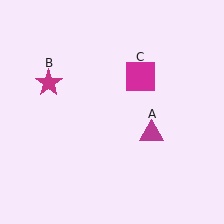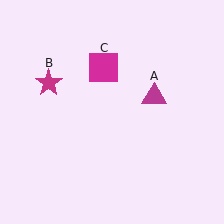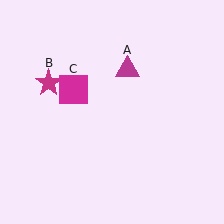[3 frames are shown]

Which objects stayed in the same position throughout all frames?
Magenta star (object B) remained stationary.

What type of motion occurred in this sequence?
The magenta triangle (object A), magenta square (object C) rotated counterclockwise around the center of the scene.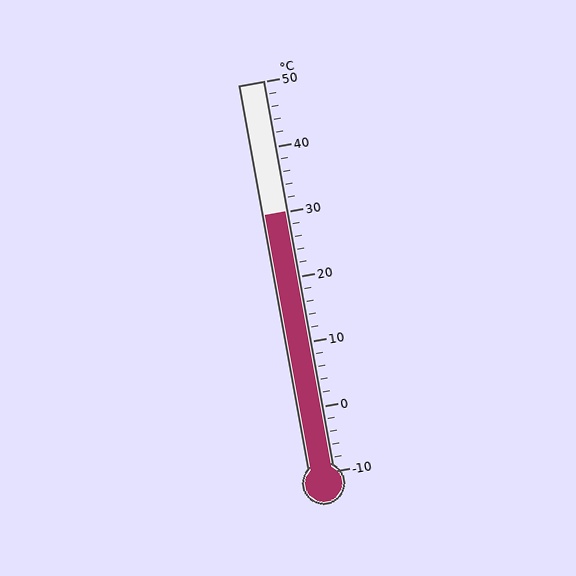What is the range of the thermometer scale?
The thermometer scale ranges from -10°C to 50°C.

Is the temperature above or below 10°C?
The temperature is above 10°C.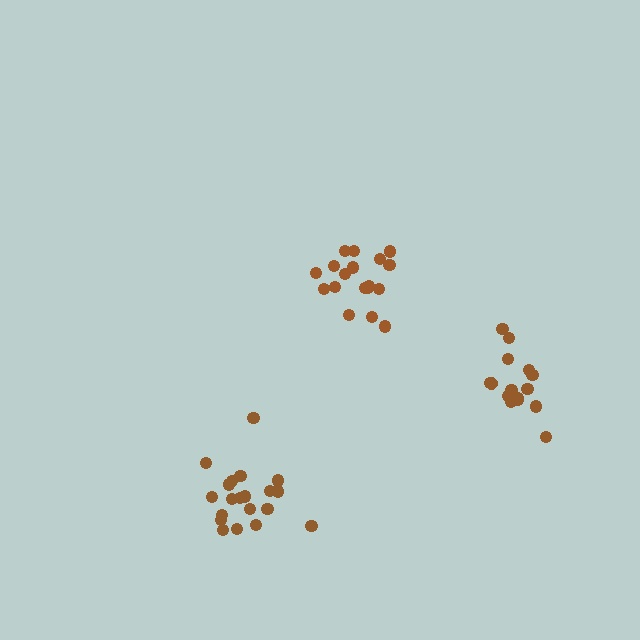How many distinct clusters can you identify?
There are 3 distinct clusters.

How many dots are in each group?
Group 1: 21 dots, Group 2: 18 dots, Group 3: 16 dots (55 total).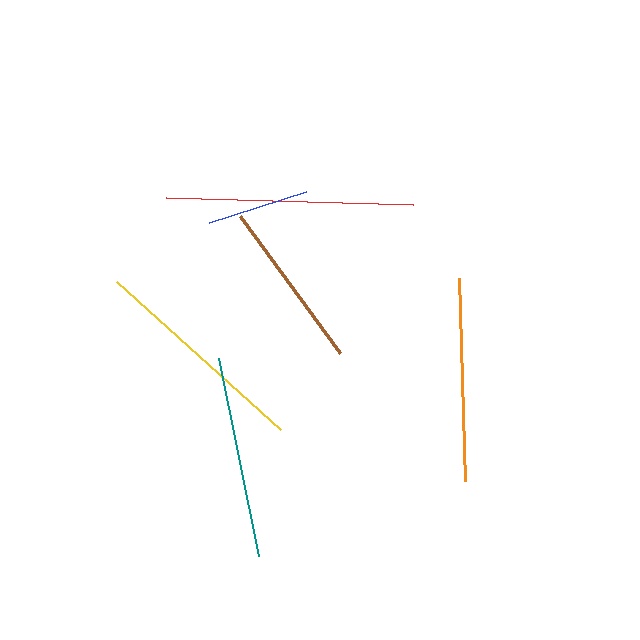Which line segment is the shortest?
The blue line is the shortest at approximately 102 pixels.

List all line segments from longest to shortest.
From longest to shortest: red, yellow, orange, teal, brown, blue.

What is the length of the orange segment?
The orange segment is approximately 203 pixels long.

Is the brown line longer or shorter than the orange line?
The orange line is longer than the brown line.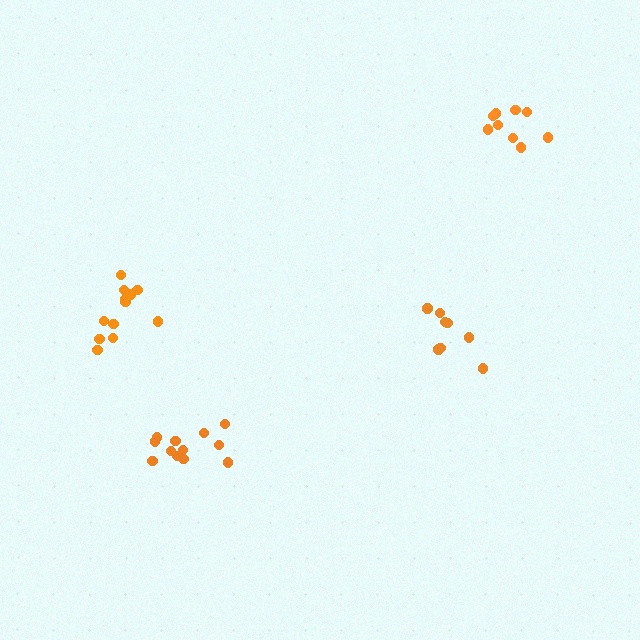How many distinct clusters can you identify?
There are 4 distinct clusters.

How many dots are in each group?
Group 1: 9 dots, Group 2: 8 dots, Group 3: 12 dots, Group 4: 12 dots (41 total).